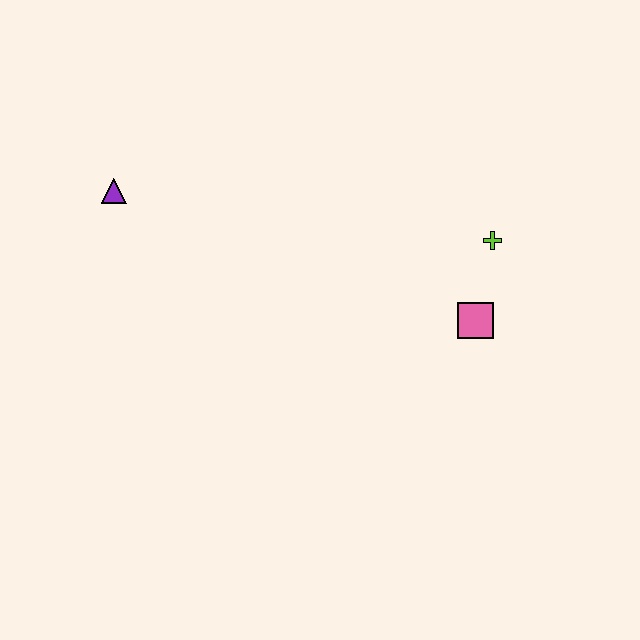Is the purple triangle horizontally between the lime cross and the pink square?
No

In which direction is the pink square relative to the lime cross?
The pink square is below the lime cross.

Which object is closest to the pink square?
The lime cross is closest to the pink square.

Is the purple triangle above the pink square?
Yes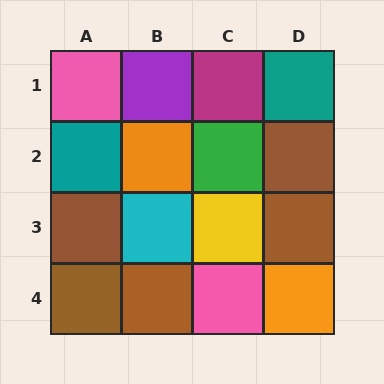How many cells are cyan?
1 cell is cyan.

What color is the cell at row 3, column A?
Brown.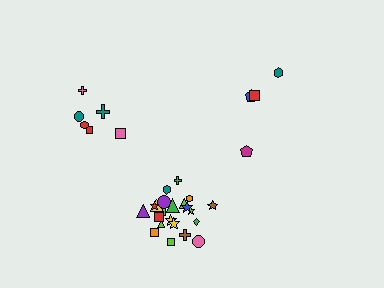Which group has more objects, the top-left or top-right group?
The top-left group.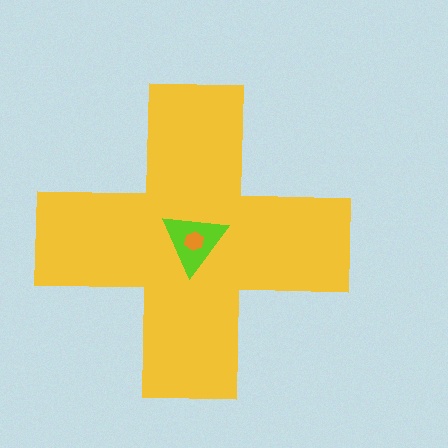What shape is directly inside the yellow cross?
The lime triangle.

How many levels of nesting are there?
3.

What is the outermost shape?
The yellow cross.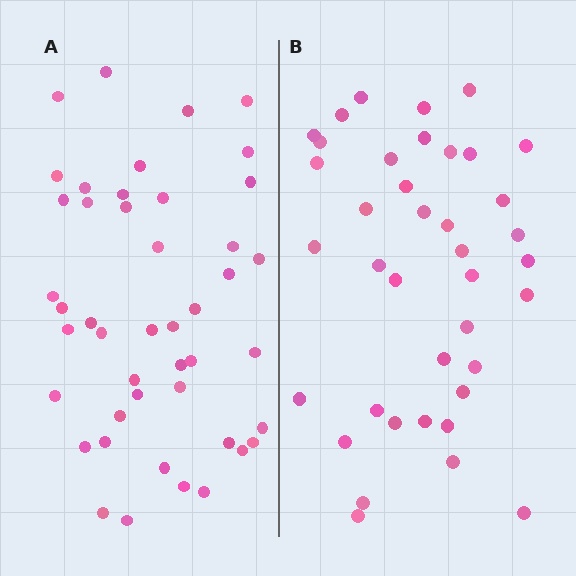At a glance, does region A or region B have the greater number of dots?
Region A (the left region) has more dots.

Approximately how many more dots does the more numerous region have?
Region A has about 6 more dots than region B.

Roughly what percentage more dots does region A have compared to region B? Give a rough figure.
About 15% more.